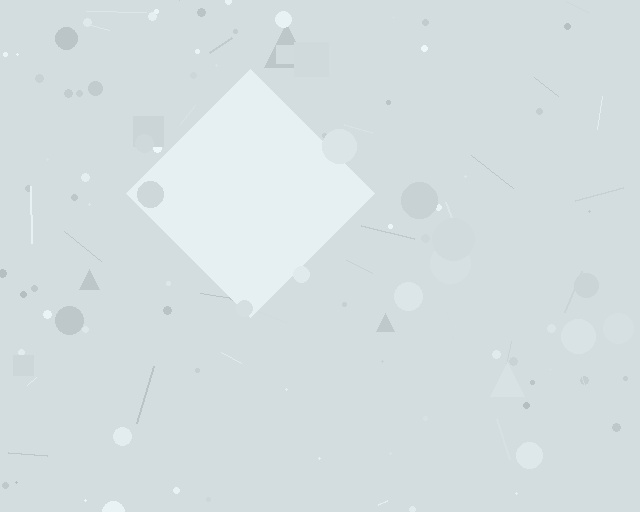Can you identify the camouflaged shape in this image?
The camouflaged shape is a diamond.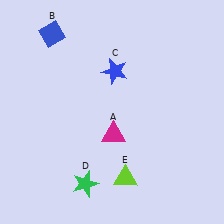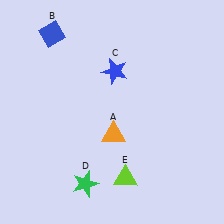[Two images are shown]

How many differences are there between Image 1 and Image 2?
There is 1 difference between the two images.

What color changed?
The triangle (A) changed from magenta in Image 1 to orange in Image 2.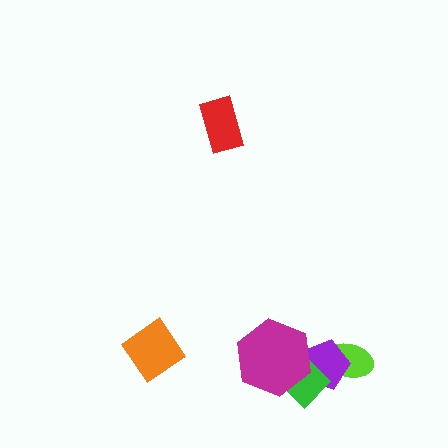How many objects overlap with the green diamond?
2 objects overlap with the green diamond.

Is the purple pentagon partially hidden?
Yes, it is partially covered by another shape.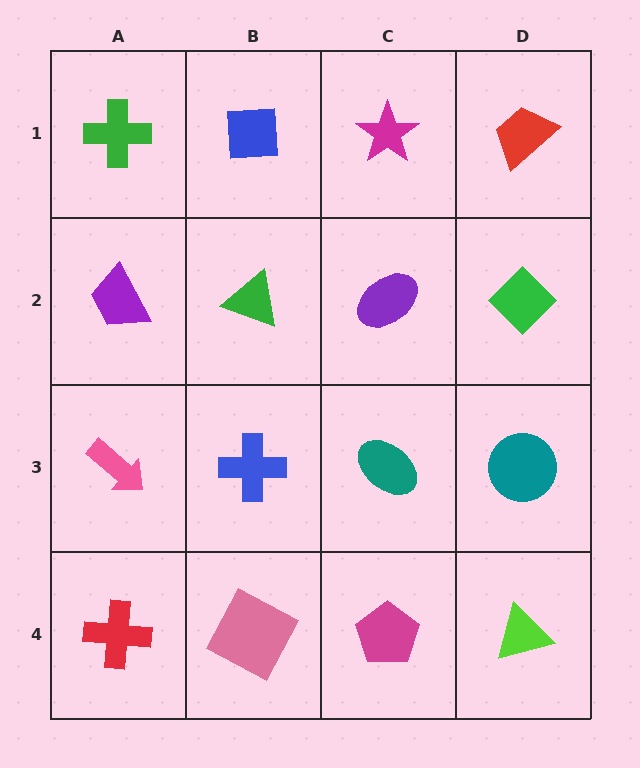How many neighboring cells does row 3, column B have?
4.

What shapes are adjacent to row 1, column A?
A purple trapezoid (row 2, column A), a blue square (row 1, column B).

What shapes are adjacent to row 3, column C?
A purple ellipse (row 2, column C), a magenta pentagon (row 4, column C), a blue cross (row 3, column B), a teal circle (row 3, column D).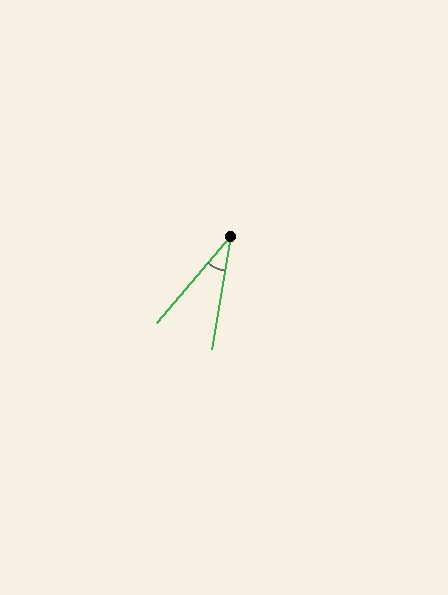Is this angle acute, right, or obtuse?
It is acute.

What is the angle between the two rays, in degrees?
Approximately 31 degrees.